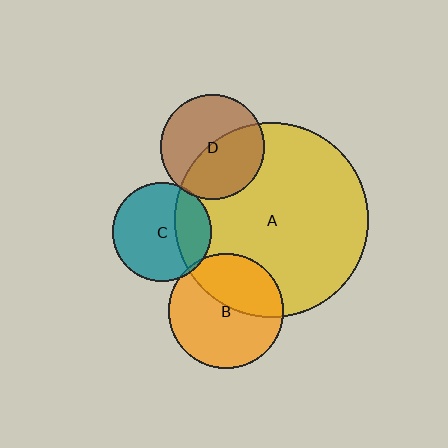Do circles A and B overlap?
Yes.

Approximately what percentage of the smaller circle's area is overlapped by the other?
Approximately 40%.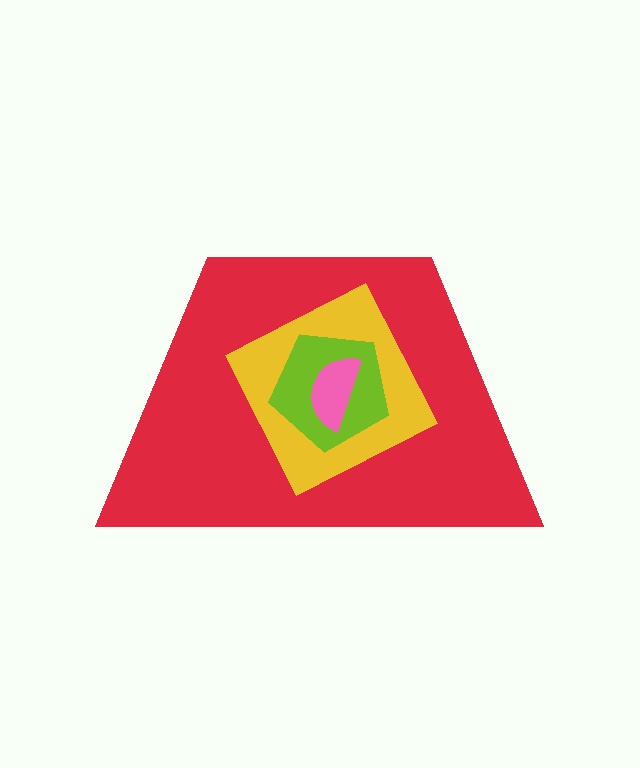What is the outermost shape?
The red trapezoid.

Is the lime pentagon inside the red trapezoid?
Yes.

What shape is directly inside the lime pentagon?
The pink semicircle.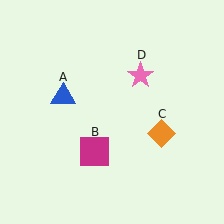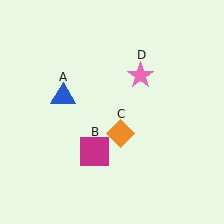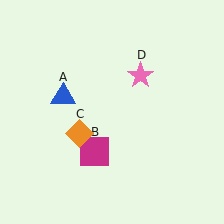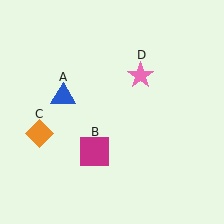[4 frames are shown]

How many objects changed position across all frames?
1 object changed position: orange diamond (object C).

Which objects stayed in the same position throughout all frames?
Blue triangle (object A) and magenta square (object B) and pink star (object D) remained stationary.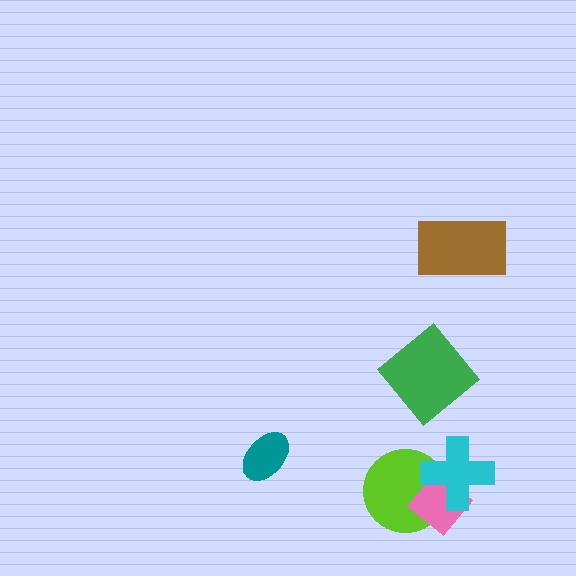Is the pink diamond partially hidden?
Yes, it is partially covered by another shape.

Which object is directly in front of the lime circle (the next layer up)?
The pink diamond is directly in front of the lime circle.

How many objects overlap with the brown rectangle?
0 objects overlap with the brown rectangle.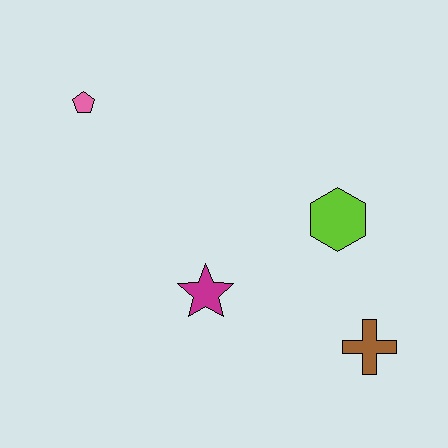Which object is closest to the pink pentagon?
The magenta star is closest to the pink pentagon.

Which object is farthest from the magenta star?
The pink pentagon is farthest from the magenta star.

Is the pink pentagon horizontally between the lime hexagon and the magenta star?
No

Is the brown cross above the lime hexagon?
No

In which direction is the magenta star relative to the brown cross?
The magenta star is to the left of the brown cross.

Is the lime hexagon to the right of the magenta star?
Yes